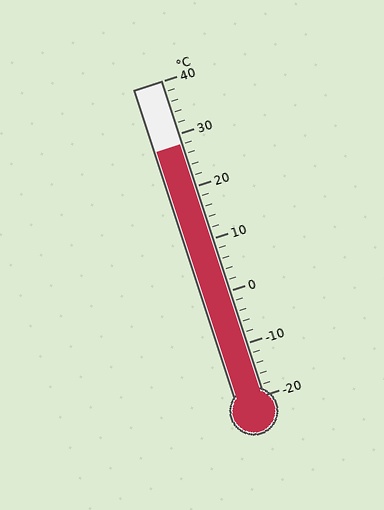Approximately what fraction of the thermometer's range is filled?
The thermometer is filled to approximately 80% of its range.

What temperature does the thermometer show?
The thermometer shows approximately 28°C.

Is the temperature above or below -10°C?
The temperature is above -10°C.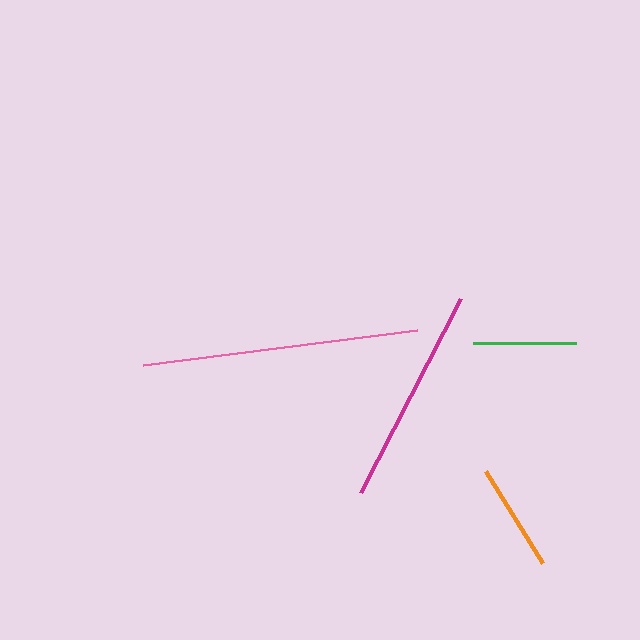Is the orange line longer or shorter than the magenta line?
The magenta line is longer than the orange line.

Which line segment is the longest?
The pink line is the longest at approximately 277 pixels.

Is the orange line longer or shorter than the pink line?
The pink line is longer than the orange line.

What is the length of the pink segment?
The pink segment is approximately 277 pixels long.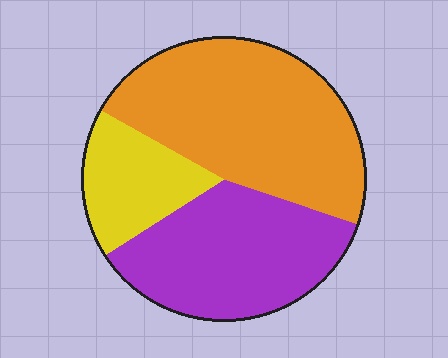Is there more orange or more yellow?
Orange.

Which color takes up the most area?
Orange, at roughly 45%.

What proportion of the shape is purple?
Purple covers roughly 35% of the shape.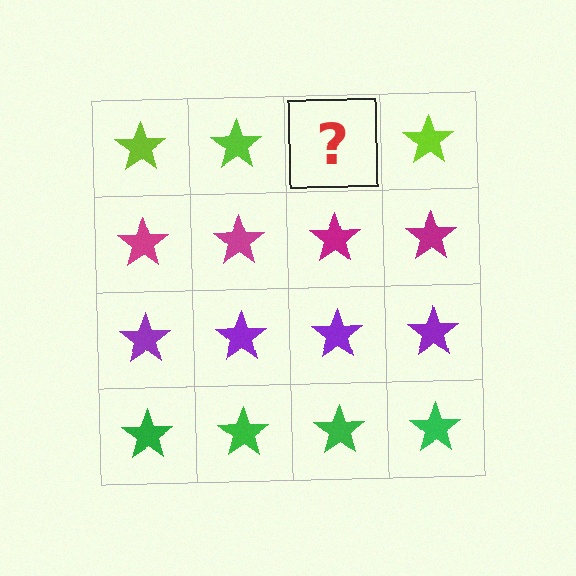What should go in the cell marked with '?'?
The missing cell should contain a lime star.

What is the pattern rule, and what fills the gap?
The rule is that each row has a consistent color. The gap should be filled with a lime star.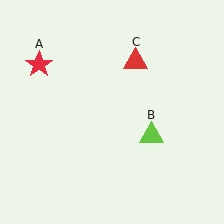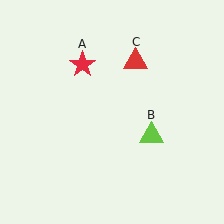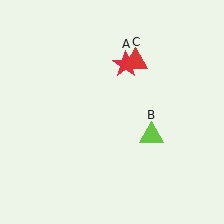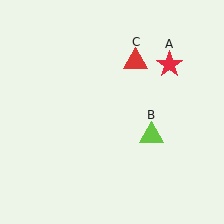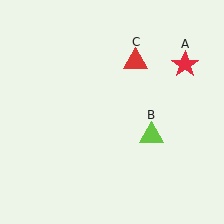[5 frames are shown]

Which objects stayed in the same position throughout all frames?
Lime triangle (object B) and red triangle (object C) remained stationary.